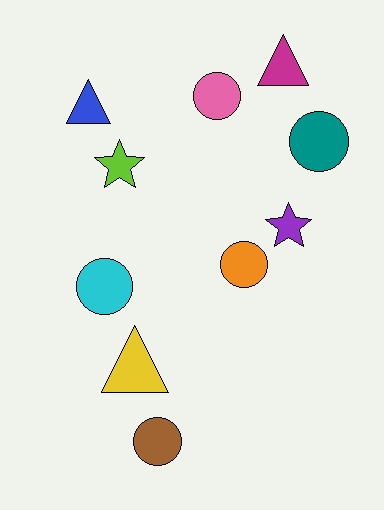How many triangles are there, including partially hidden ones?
There are 3 triangles.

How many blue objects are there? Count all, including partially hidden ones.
There is 1 blue object.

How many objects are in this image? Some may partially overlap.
There are 10 objects.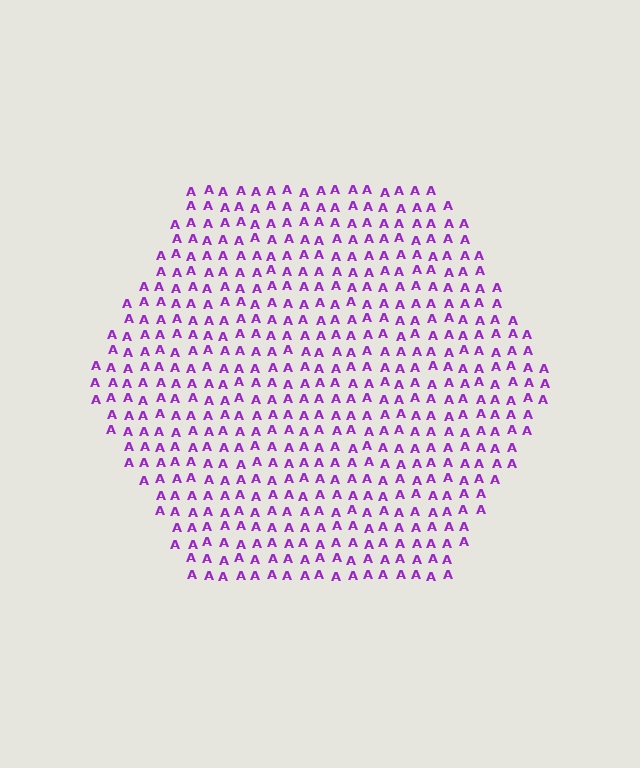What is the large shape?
The large shape is a hexagon.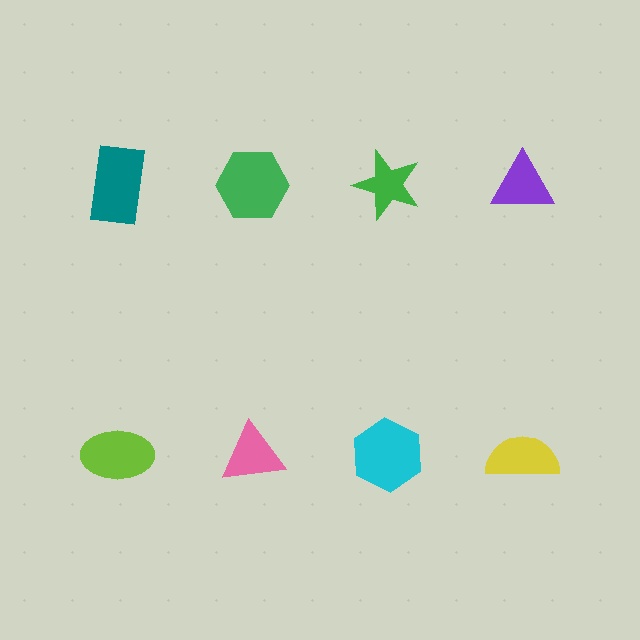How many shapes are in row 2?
4 shapes.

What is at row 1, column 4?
A purple triangle.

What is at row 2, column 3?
A cyan hexagon.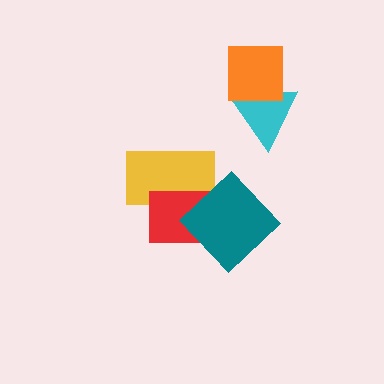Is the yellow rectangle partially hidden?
Yes, it is partially covered by another shape.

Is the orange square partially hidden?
No, no other shape covers it.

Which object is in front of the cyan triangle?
The orange square is in front of the cyan triangle.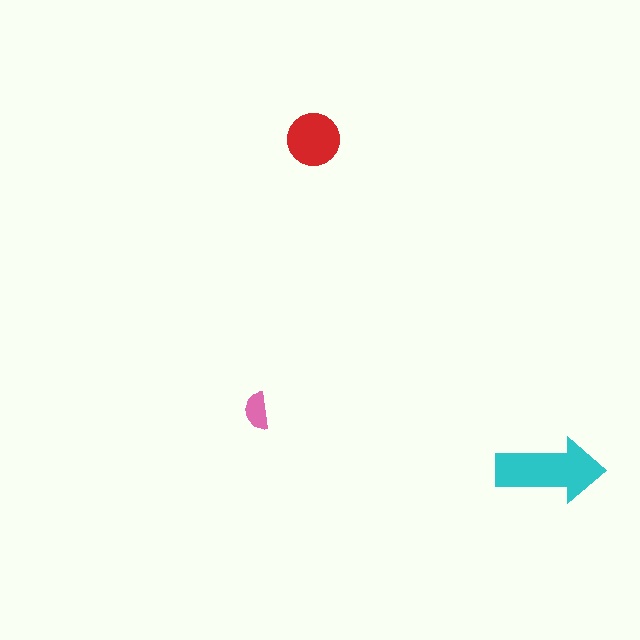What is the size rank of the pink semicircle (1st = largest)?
3rd.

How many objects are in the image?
There are 3 objects in the image.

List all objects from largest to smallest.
The cyan arrow, the red circle, the pink semicircle.